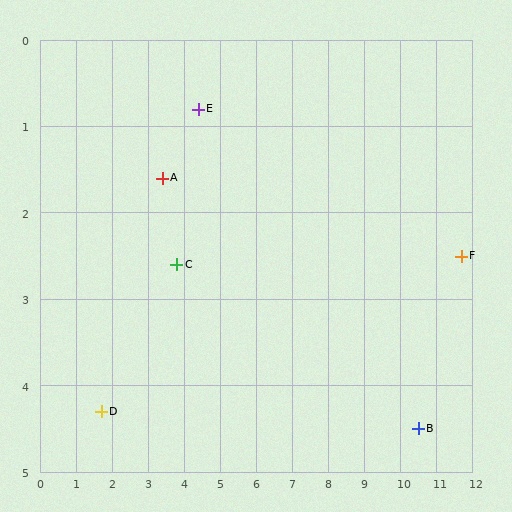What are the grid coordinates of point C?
Point C is at approximately (3.8, 2.6).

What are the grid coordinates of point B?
Point B is at approximately (10.5, 4.5).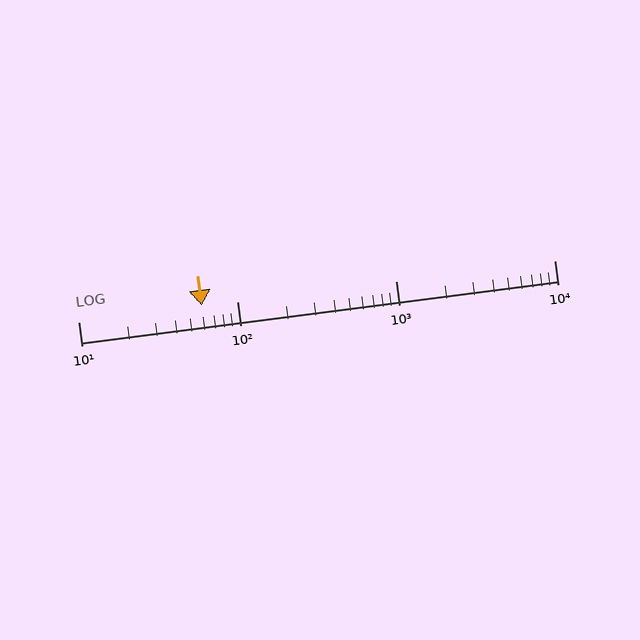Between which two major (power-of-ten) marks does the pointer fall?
The pointer is between 10 and 100.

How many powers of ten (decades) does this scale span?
The scale spans 3 decades, from 10 to 10000.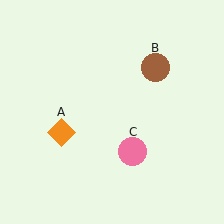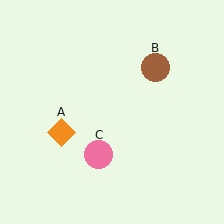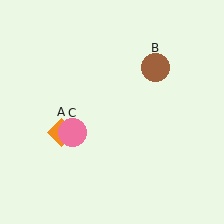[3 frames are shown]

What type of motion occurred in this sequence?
The pink circle (object C) rotated clockwise around the center of the scene.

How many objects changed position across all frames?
1 object changed position: pink circle (object C).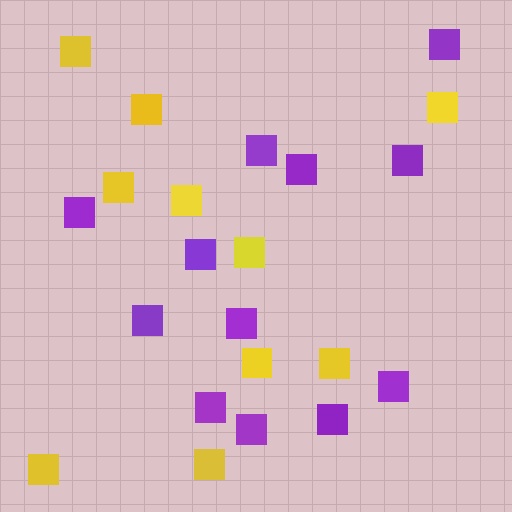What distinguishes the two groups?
There are 2 groups: one group of purple squares (12) and one group of yellow squares (10).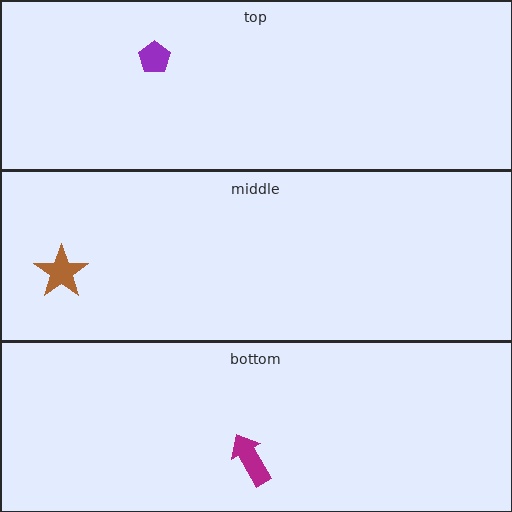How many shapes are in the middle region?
1.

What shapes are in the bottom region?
The magenta arrow.